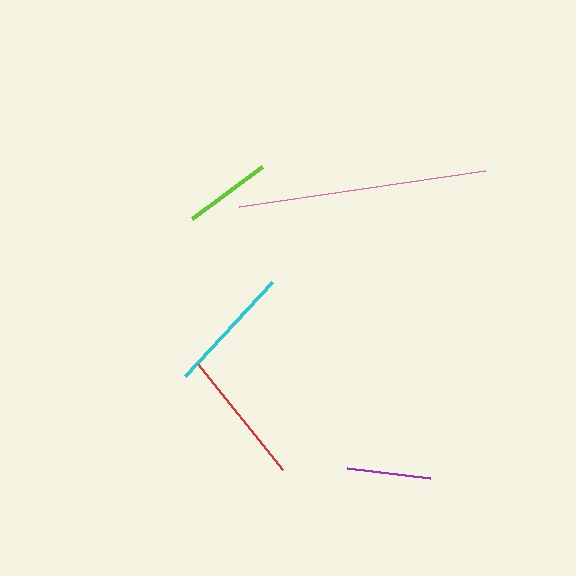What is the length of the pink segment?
The pink segment is approximately 249 pixels long.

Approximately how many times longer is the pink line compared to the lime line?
The pink line is approximately 2.8 times the length of the lime line.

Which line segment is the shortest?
The purple line is the shortest at approximately 84 pixels.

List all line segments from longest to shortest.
From longest to shortest: pink, red, cyan, lime, purple.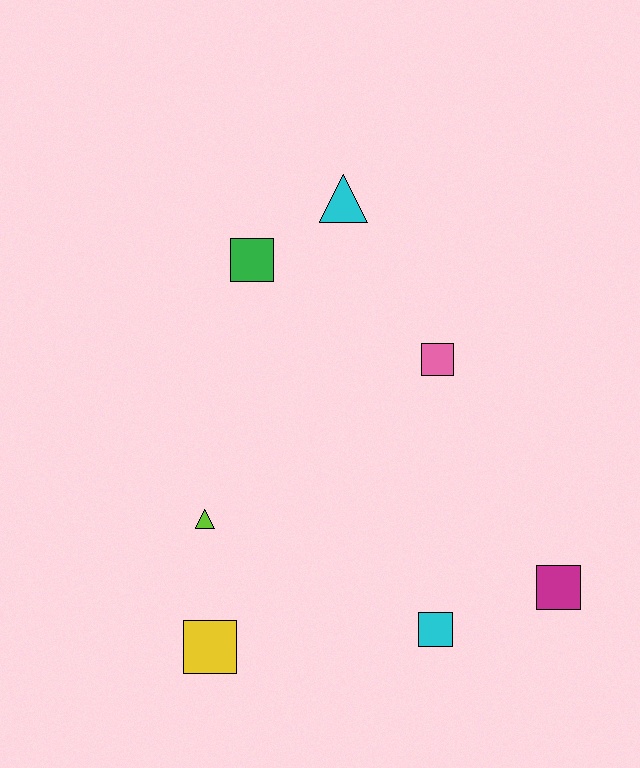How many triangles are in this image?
There are 2 triangles.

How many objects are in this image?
There are 7 objects.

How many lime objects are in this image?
There is 1 lime object.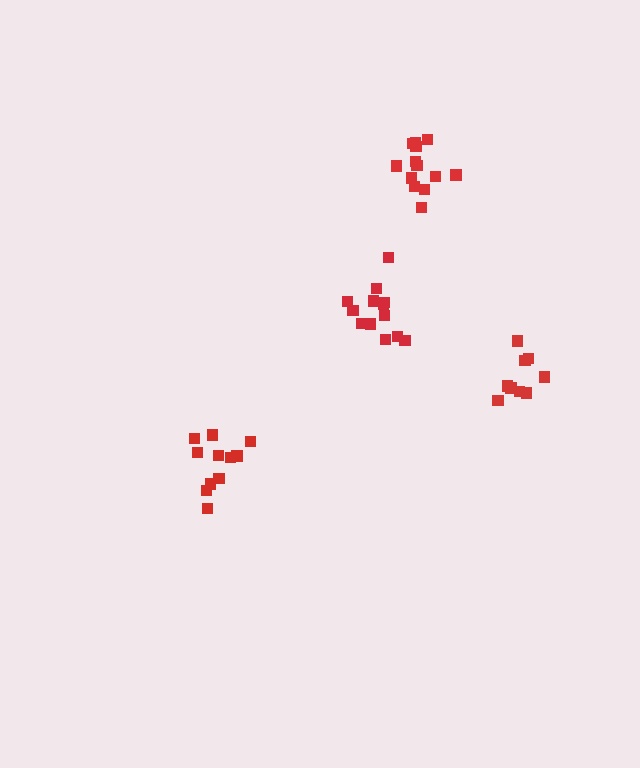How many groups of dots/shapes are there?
There are 4 groups.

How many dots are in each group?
Group 1: 13 dots, Group 2: 9 dots, Group 3: 11 dots, Group 4: 13 dots (46 total).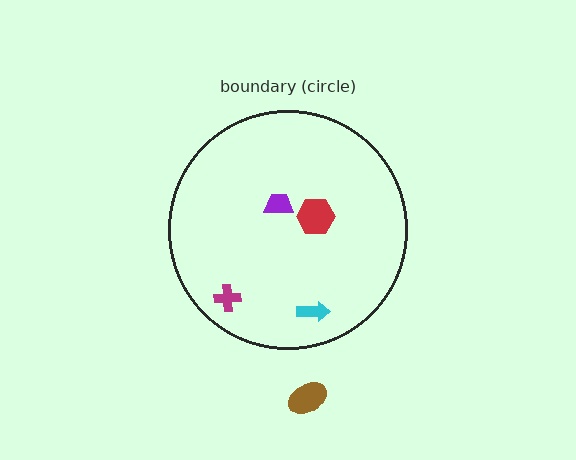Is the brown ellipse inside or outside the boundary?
Outside.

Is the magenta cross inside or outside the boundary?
Inside.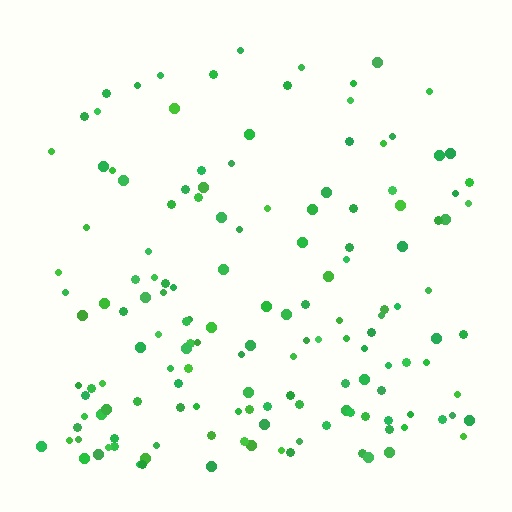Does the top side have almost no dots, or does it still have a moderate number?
Still a moderate number, just noticeably fewer than the bottom.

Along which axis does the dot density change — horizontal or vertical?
Vertical.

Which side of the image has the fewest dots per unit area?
The top.